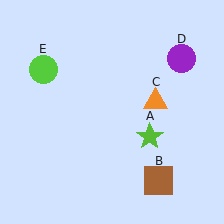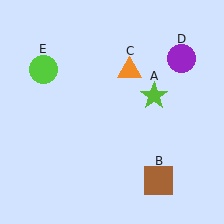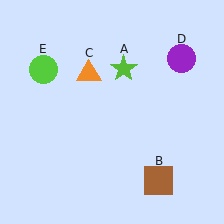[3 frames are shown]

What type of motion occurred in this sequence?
The lime star (object A), orange triangle (object C) rotated counterclockwise around the center of the scene.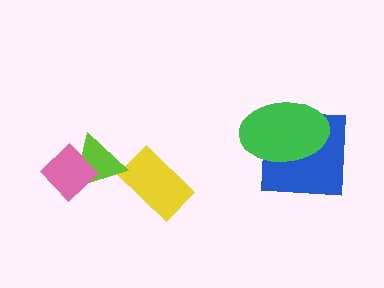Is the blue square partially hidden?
Yes, it is partially covered by another shape.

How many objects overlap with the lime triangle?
1 object overlaps with the lime triangle.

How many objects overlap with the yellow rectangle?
0 objects overlap with the yellow rectangle.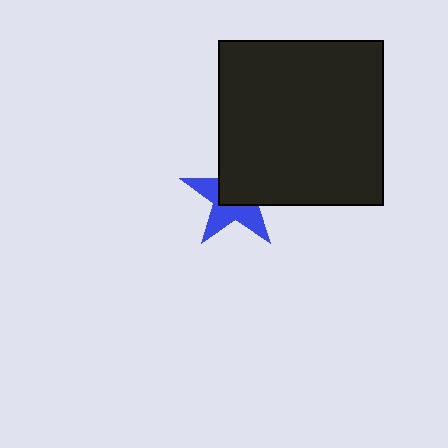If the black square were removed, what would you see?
You would see the complete blue star.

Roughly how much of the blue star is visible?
About half of it is visible (roughly 48%).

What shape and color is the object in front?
The object in front is a black square.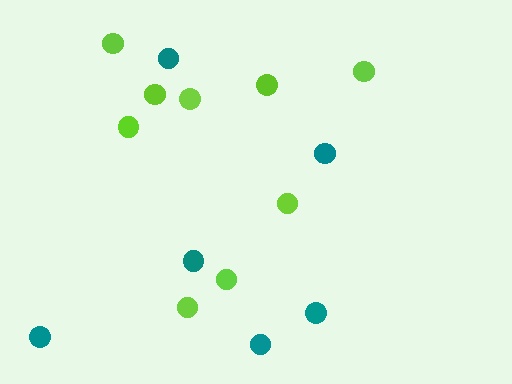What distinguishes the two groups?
There are 2 groups: one group of teal circles (6) and one group of lime circles (9).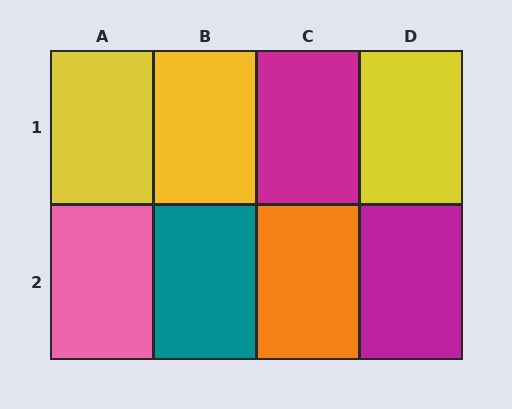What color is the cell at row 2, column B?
Teal.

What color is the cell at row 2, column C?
Orange.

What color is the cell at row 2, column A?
Pink.